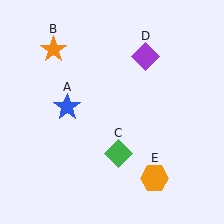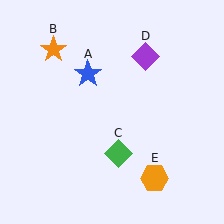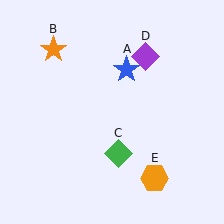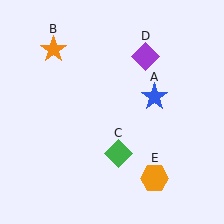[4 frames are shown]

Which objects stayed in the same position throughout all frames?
Orange star (object B) and green diamond (object C) and purple diamond (object D) and orange hexagon (object E) remained stationary.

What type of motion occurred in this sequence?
The blue star (object A) rotated clockwise around the center of the scene.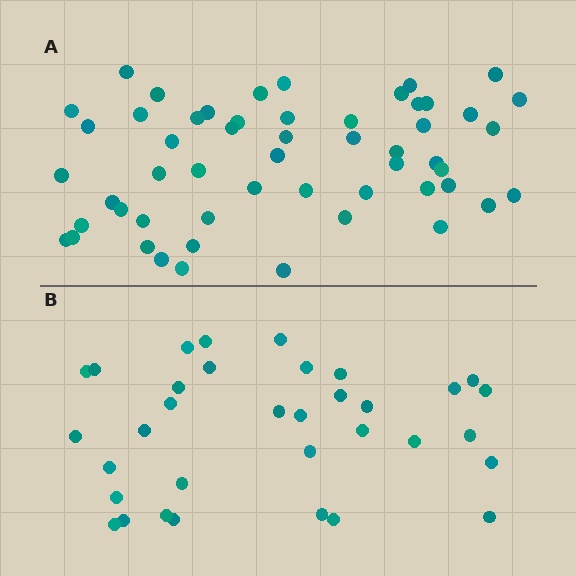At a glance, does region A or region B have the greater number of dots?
Region A (the top region) has more dots.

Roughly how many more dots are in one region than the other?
Region A has approximately 20 more dots than region B.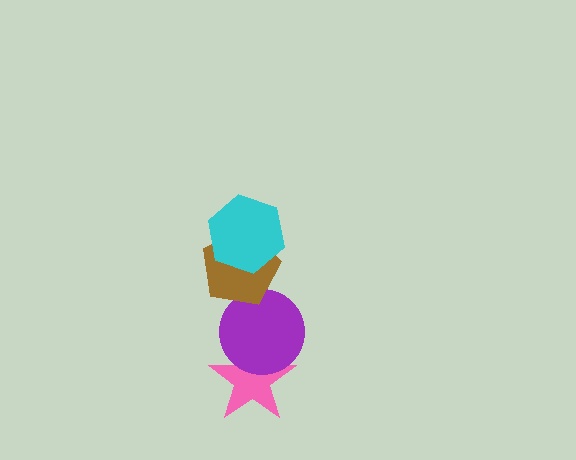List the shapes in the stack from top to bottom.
From top to bottom: the cyan hexagon, the brown pentagon, the purple circle, the pink star.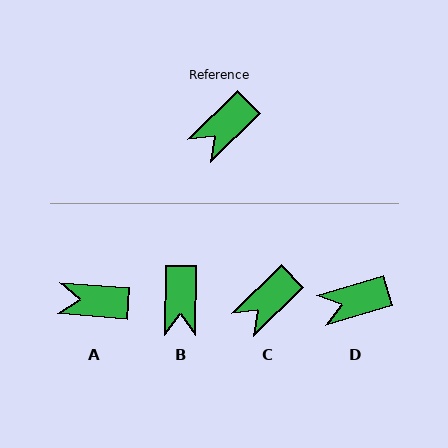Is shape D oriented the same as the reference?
No, it is off by about 28 degrees.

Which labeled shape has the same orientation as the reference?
C.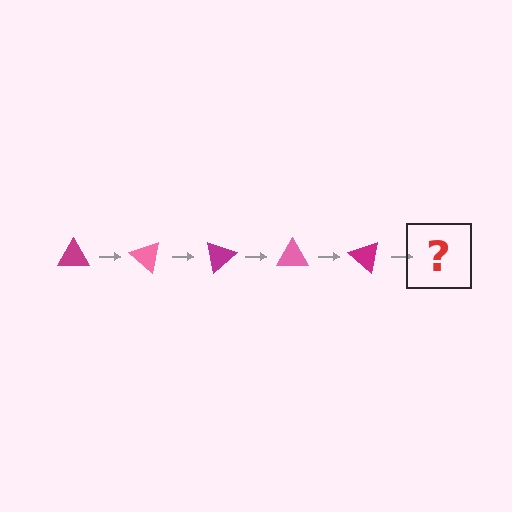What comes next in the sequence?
The next element should be a pink triangle, rotated 200 degrees from the start.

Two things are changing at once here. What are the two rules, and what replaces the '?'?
The two rules are that it rotates 40 degrees each step and the color cycles through magenta and pink. The '?' should be a pink triangle, rotated 200 degrees from the start.